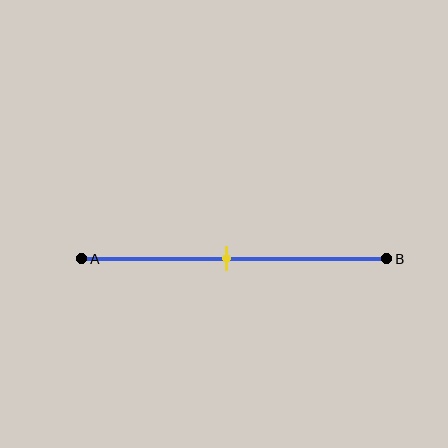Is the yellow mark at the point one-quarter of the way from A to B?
No, the mark is at about 45% from A, not at the 25% one-quarter point.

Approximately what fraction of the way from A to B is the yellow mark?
The yellow mark is approximately 45% of the way from A to B.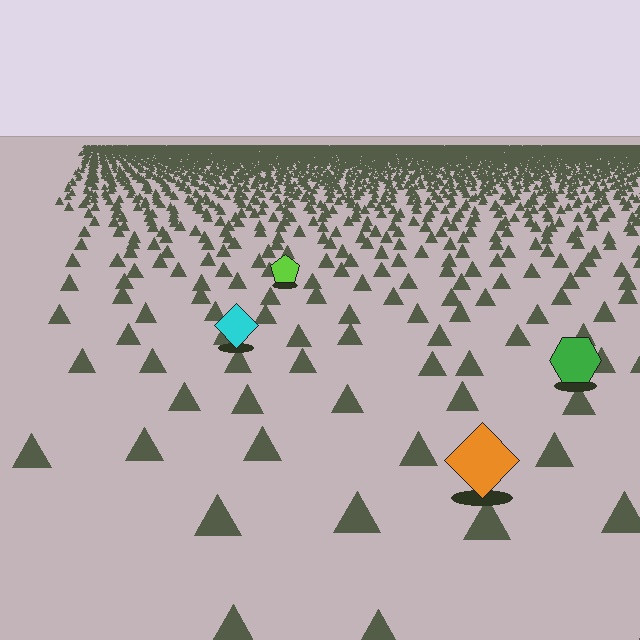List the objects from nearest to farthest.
From nearest to farthest: the orange diamond, the green hexagon, the cyan diamond, the lime pentagon.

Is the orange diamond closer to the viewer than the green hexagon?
Yes. The orange diamond is closer — you can tell from the texture gradient: the ground texture is coarser near it.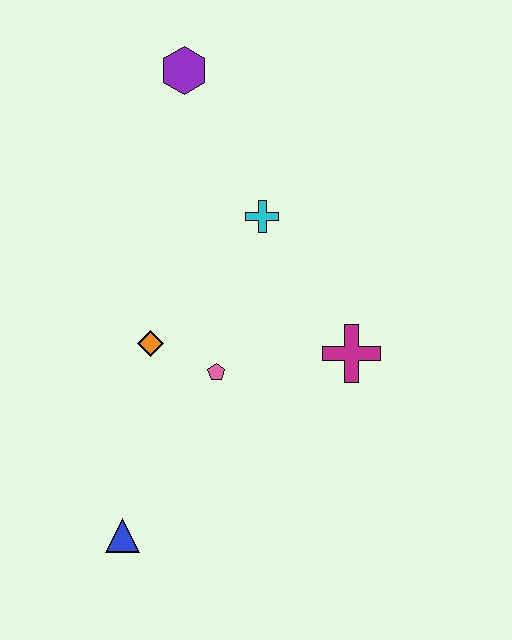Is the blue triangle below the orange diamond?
Yes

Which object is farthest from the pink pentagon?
The purple hexagon is farthest from the pink pentagon.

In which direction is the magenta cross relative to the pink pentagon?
The magenta cross is to the right of the pink pentagon.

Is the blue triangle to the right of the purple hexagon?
No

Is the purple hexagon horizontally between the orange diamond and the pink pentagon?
Yes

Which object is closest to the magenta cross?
The pink pentagon is closest to the magenta cross.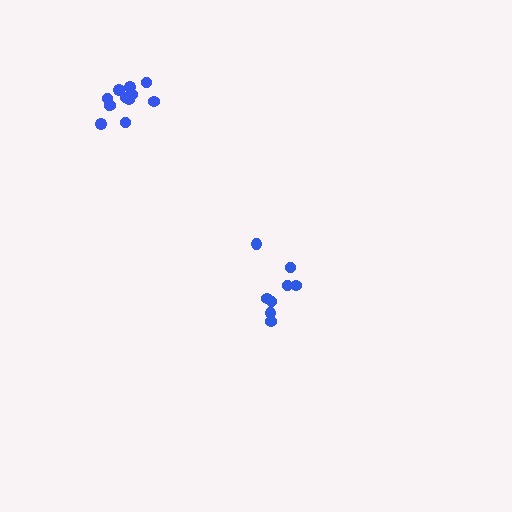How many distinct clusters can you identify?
There are 2 distinct clusters.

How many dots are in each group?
Group 1: 8 dots, Group 2: 12 dots (20 total).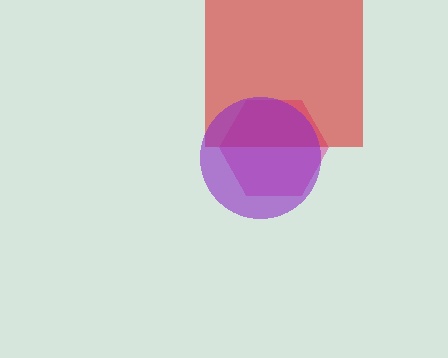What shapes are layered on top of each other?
The layered shapes are: a magenta hexagon, a red square, a purple circle.